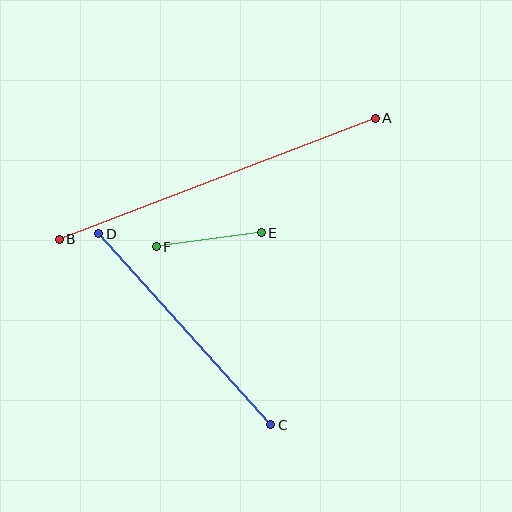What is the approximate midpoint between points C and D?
The midpoint is at approximately (185, 329) pixels.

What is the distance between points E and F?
The distance is approximately 106 pixels.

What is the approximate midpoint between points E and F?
The midpoint is at approximately (209, 240) pixels.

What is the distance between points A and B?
The distance is approximately 339 pixels.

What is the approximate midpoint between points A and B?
The midpoint is at approximately (217, 179) pixels.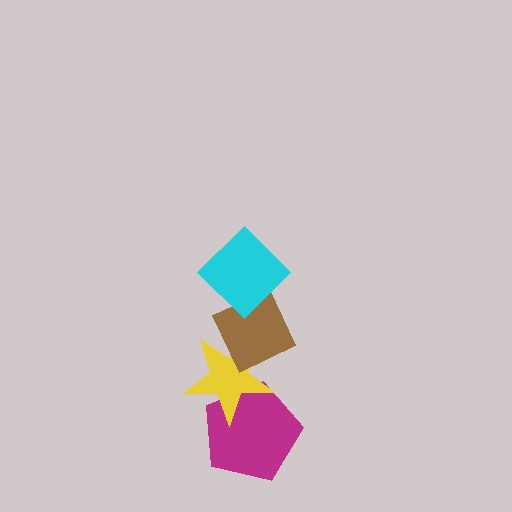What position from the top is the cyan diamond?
The cyan diamond is 1st from the top.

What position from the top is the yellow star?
The yellow star is 3rd from the top.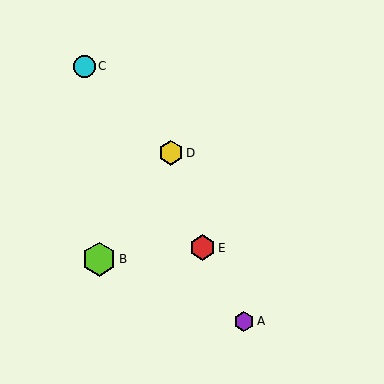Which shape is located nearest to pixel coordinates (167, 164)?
The yellow hexagon (labeled D) at (171, 153) is nearest to that location.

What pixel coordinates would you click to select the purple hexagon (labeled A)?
Click at (244, 321) to select the purple hexagon A.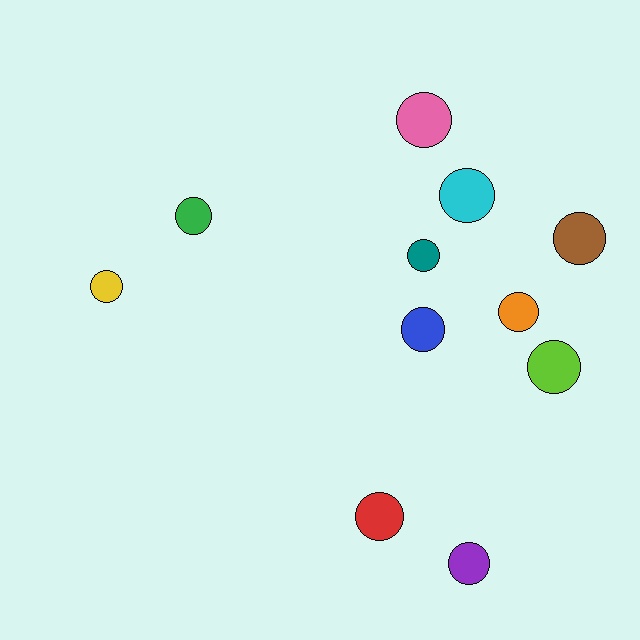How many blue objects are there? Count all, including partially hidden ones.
There is 1 blue object.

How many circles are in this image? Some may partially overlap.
There are 11 circles.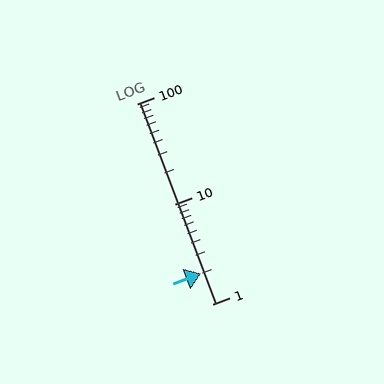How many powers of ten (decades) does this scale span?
The scale spans 2 decades, from 1 to 100.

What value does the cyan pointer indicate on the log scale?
The pointer indicates approximately 2.